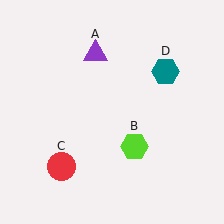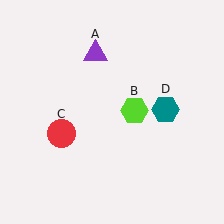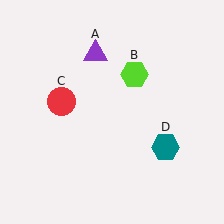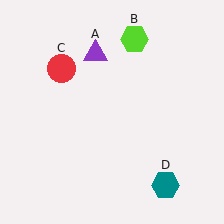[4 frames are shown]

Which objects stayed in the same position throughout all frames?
Purple triangle (object A) remained stationary.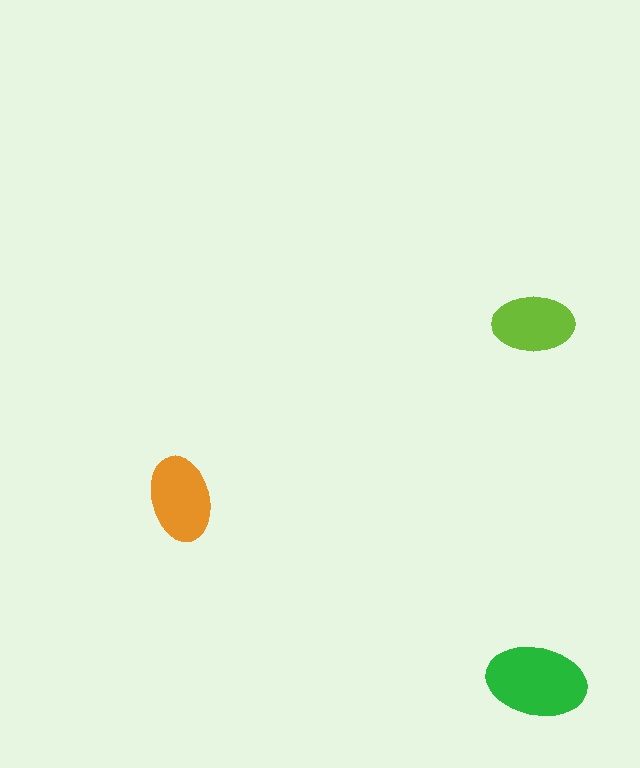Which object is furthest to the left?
The orange ellipse is leftmost.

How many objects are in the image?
There are 3 objects in the image.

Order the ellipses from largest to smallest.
the green one, the orange one, the lime one.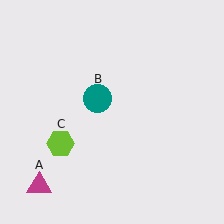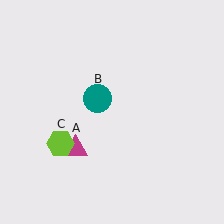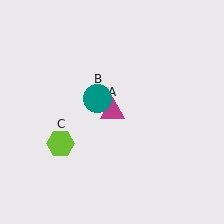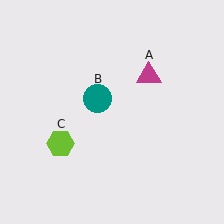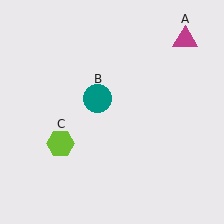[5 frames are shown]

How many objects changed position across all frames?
1 object changed position: magenta triangle (object A).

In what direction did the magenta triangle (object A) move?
The magenta triangle (object A) moved up and to the right.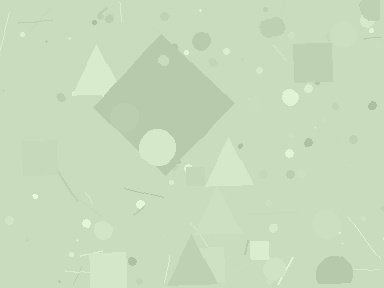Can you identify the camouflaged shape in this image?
The camouflaged shape is a diamond.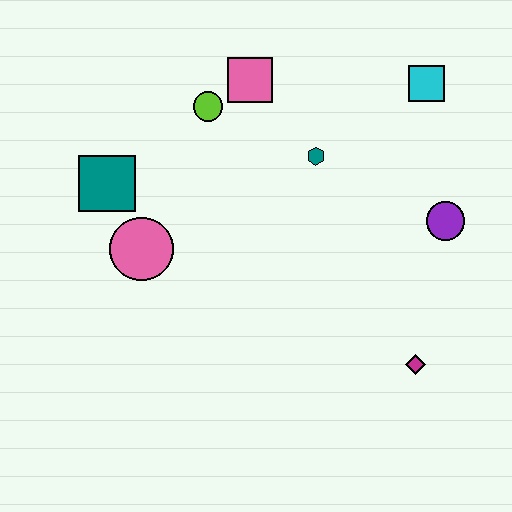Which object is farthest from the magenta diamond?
The teal square is farthest from the magenta diamond.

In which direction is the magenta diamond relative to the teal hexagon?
The magenta diamond is below the teal hexagon.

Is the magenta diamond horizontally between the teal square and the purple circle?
Yes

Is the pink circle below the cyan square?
Yes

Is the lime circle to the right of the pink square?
No